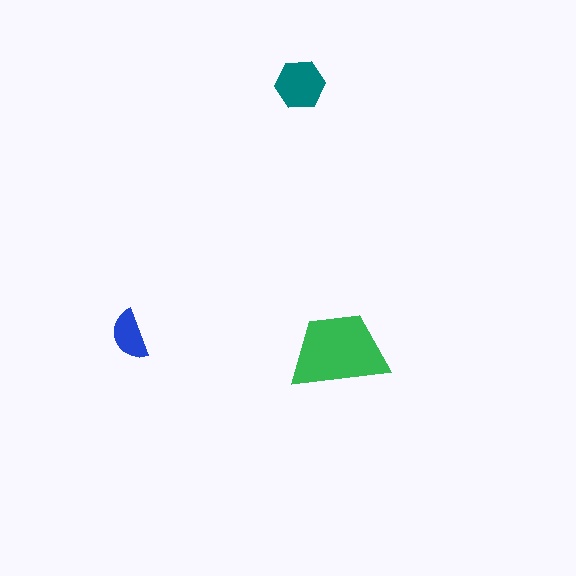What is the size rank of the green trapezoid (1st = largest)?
1st.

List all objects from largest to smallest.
The green trapezoid, the teal hexagon, the blue semicircle.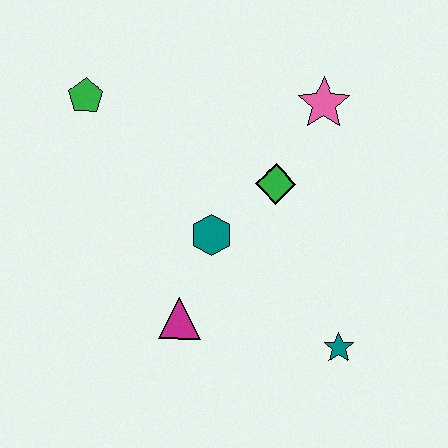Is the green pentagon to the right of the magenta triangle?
No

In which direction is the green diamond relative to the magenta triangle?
The green diamond is above the magenta triangle.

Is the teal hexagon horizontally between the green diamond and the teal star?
No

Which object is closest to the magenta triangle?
The teal hexagon is closest to the magenta triangle.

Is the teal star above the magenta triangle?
No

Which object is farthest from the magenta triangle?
The pink star is farthest from the magenta triangle.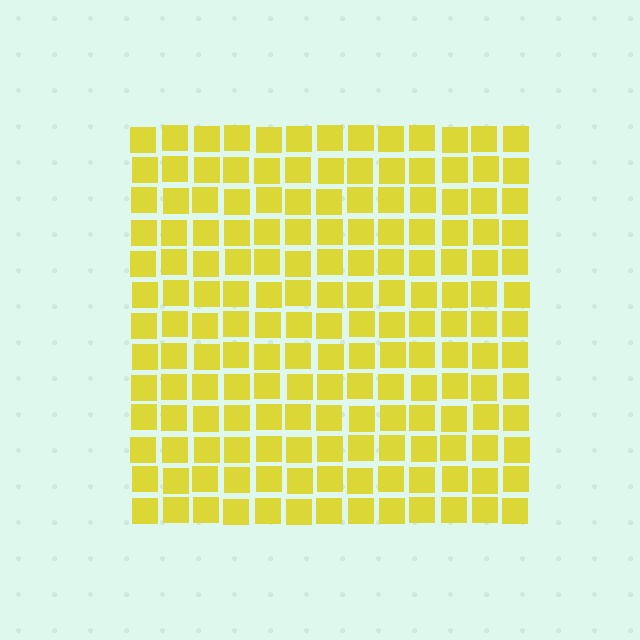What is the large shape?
The large shape is a square.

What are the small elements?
The small elements are squares.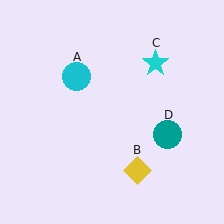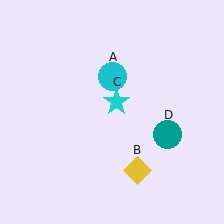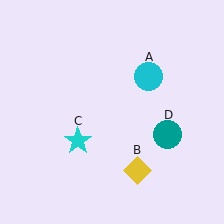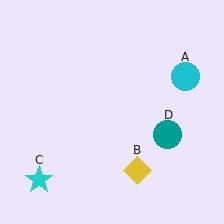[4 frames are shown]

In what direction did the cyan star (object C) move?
The cyan star (object C) moved down and to the left.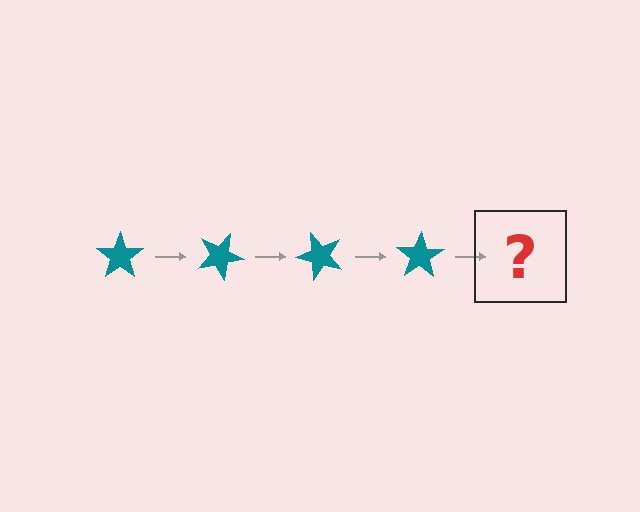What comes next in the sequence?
The next element should be a teal star rotated 100 degrees.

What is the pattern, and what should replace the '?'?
The pattern is that the star rotates 25 degrees each step. The '?' should be a teal star rotated 100 degrees.